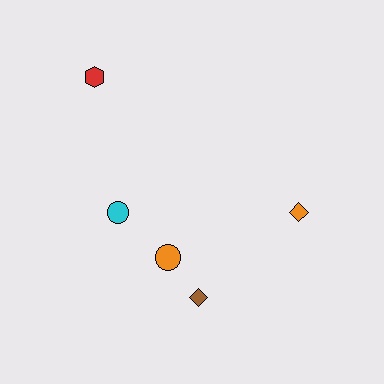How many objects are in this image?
There are 5 objects.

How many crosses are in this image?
There are no crosses.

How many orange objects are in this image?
There are 2 orange objects.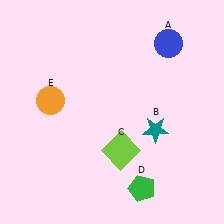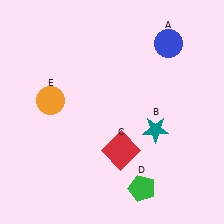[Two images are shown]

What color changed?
The square (C) changed from lime in Image 1 to red in Image 2.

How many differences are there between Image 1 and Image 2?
There is 1 difference between the two images.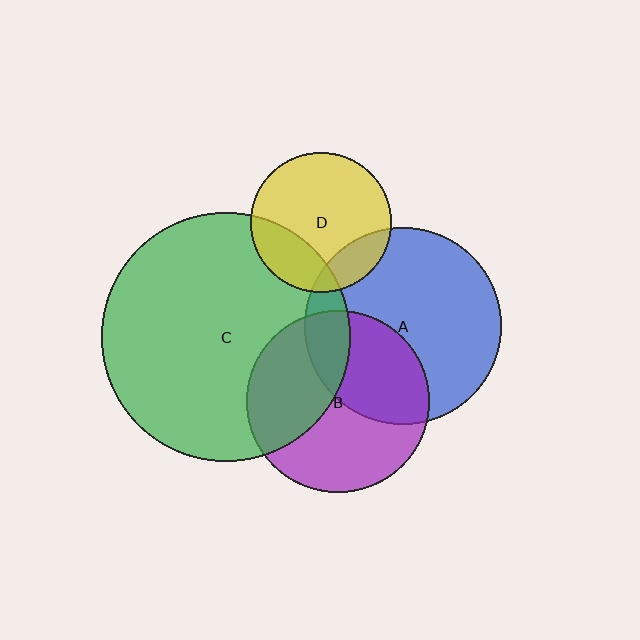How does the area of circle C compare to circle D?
Approximately 3.1 times.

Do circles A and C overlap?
Yes.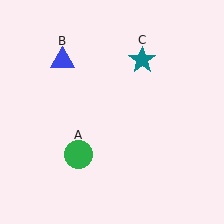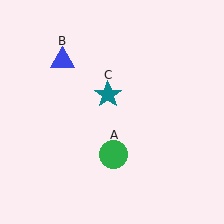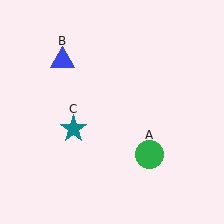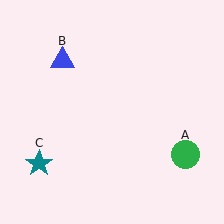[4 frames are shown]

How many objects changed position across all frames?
2 objects changed position: green circle (object A), teal star (object C).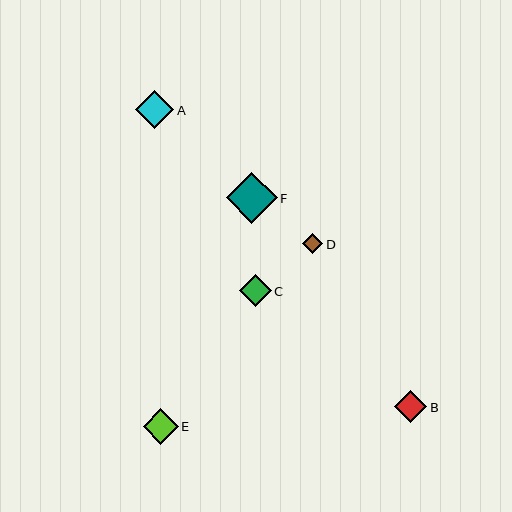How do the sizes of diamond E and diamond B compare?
Diamond E and diamond B are approximately the same size.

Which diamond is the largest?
Diamond F is the largest with a size of approximately 50 pixels.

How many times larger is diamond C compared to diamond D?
Diamond C is approximately 1.6 times the size of diamond D.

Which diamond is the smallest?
Diamond D is the smallest with a size of approximately 20 pixels.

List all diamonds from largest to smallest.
From largest to smallest: F, A, E, B, C, D.